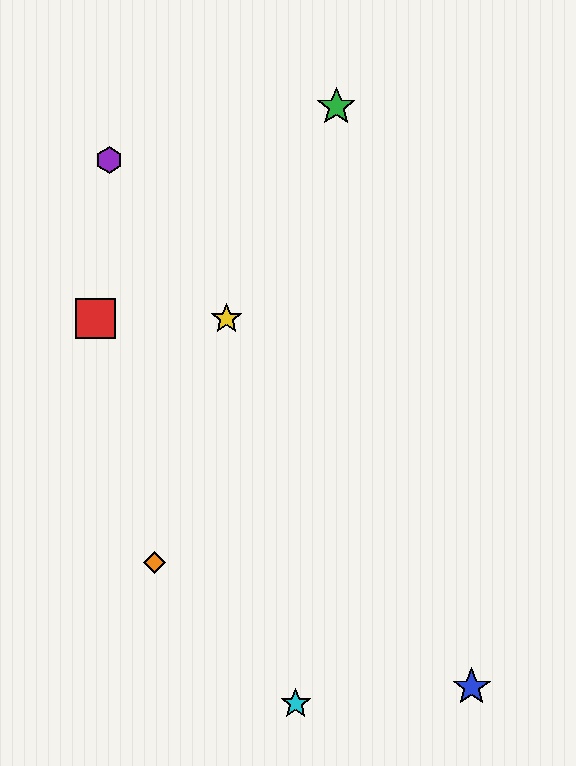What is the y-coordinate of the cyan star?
The cyan star is at y≈704.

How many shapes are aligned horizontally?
2 shapes (the red square, the yellow star) are aligned horizontally.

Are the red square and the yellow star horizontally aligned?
Yes, both are at y≈319.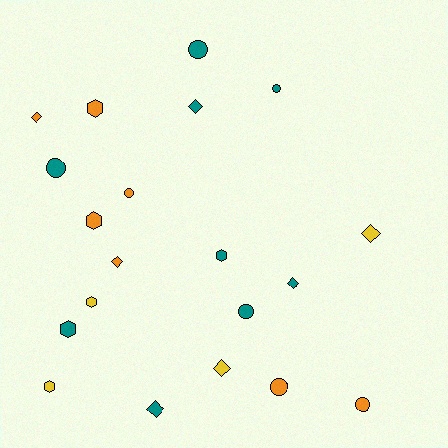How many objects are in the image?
There are 20 objects.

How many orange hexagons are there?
There are 2 orange hexagons.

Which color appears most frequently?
Teal, with 9 objects.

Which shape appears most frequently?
Circle, with 7 objects.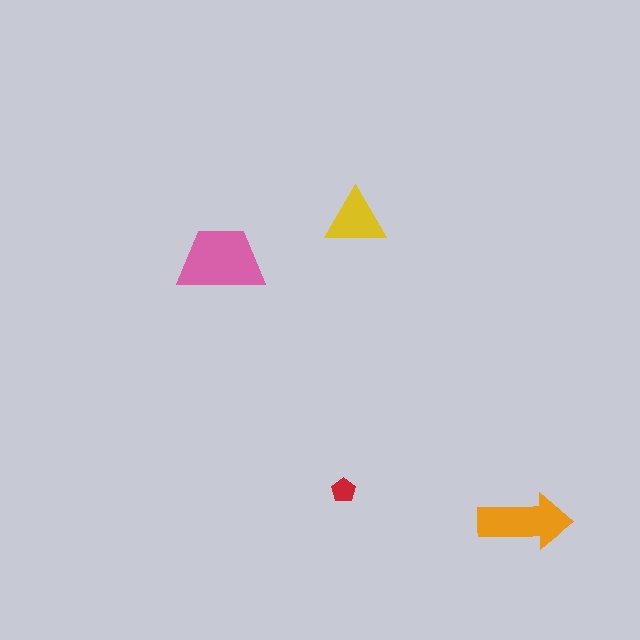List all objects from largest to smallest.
The pink trapezoid, the orange arrow, the yellow triangle, the red pentagon.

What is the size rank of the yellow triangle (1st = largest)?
3rd.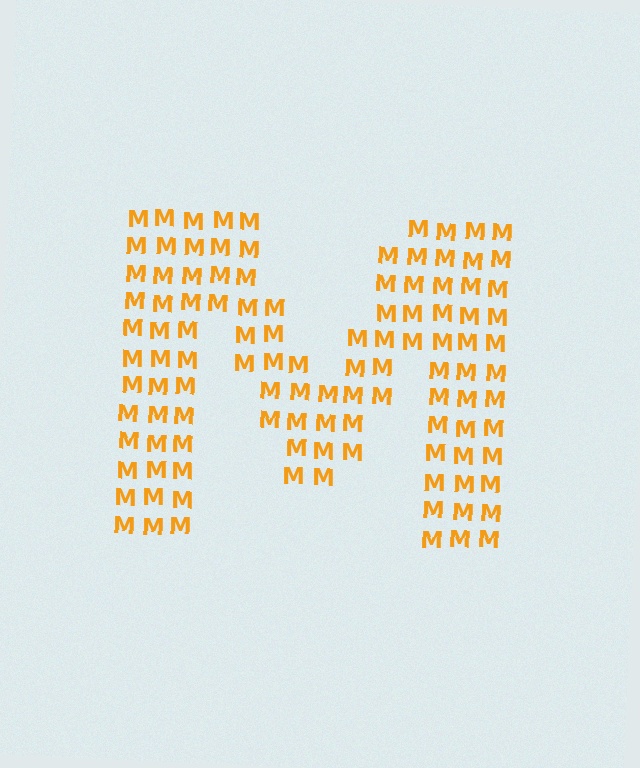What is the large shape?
The large shape is the letter M.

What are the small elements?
The small elements are letter M's.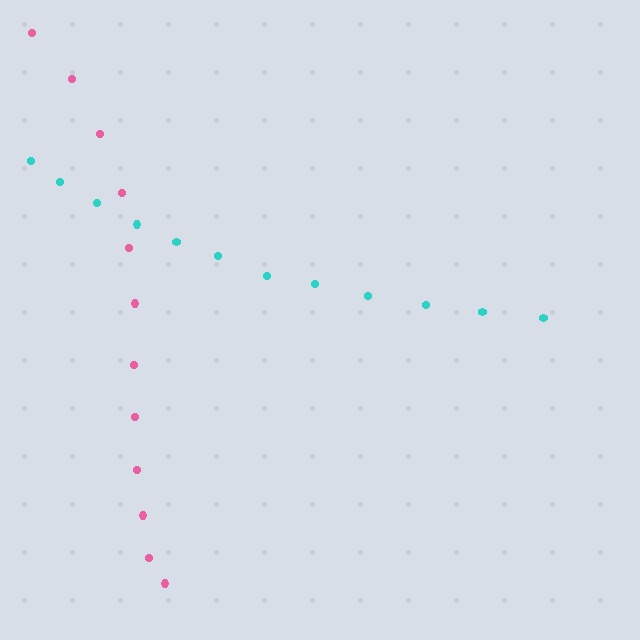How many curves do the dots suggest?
There are 2 distinct paths.